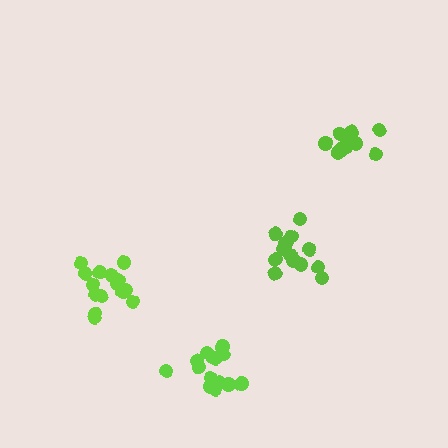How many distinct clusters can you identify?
There are 4 distinct clusters.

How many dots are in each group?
Group 1: 14 dots, Group 2: 15 dots, Group 3: 15 dots, Group 4: 11 dots (55 total).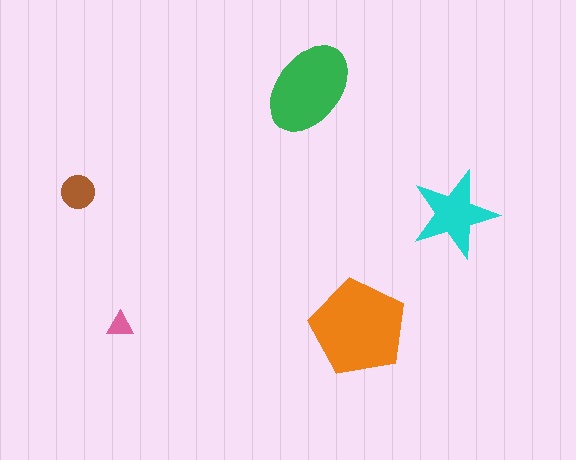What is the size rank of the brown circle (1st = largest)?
4th.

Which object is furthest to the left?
The brown circle is leftmost.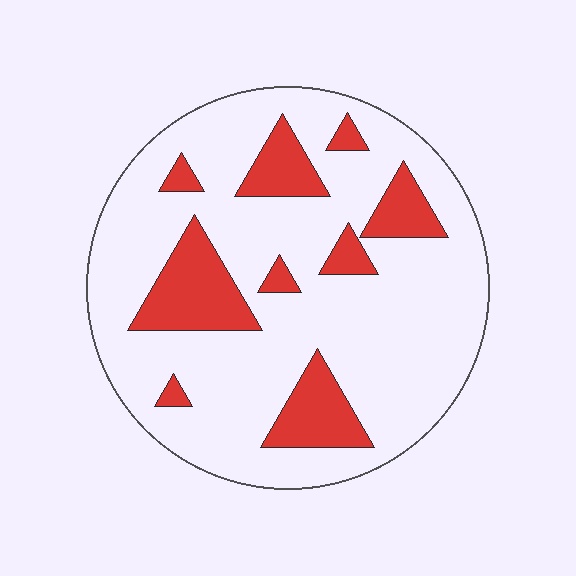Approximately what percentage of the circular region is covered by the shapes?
Approximately 20%.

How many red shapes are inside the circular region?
9.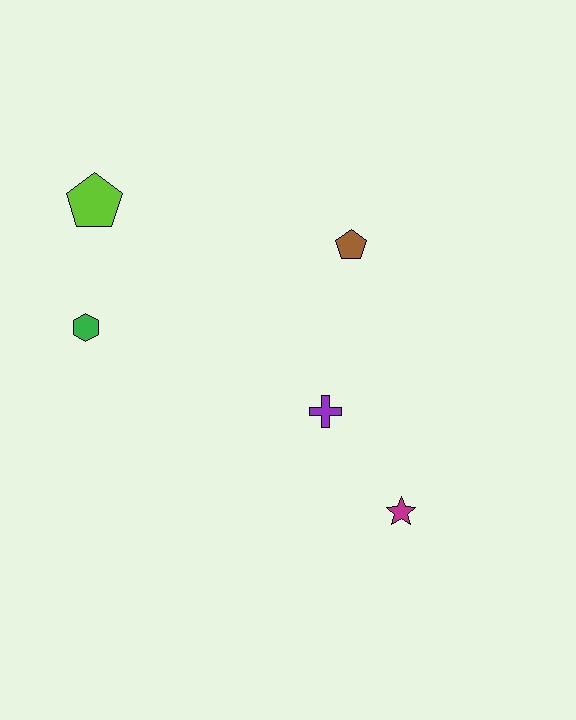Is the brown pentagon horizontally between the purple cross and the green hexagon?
No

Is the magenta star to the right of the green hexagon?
Yes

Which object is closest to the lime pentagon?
The green hexagon is closest to the lime pentagon.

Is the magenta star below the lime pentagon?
Yes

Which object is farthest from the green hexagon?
The magenta star is farthest from the green hexagon.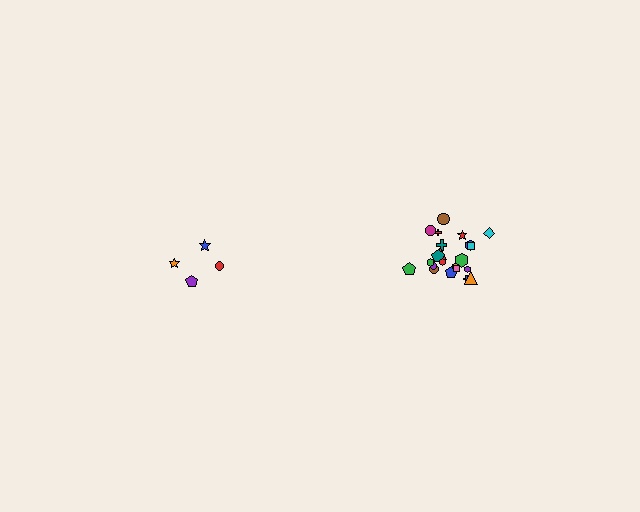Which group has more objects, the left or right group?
The right group.